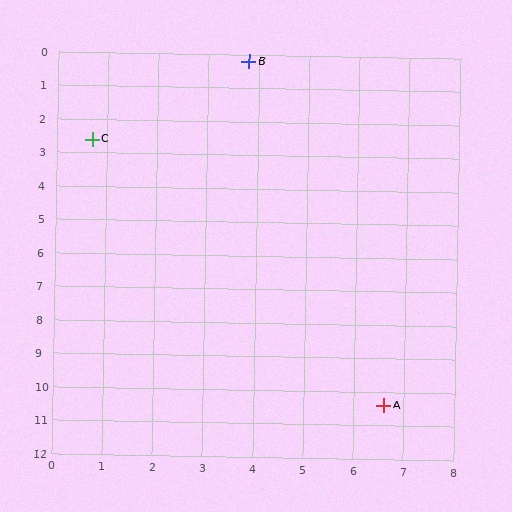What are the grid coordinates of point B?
Point B is at approximately (3.8, 0.2).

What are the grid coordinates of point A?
Point A is at approximately (6.6, 10.4).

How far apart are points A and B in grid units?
Points A and B are about 10.6 grid units apart.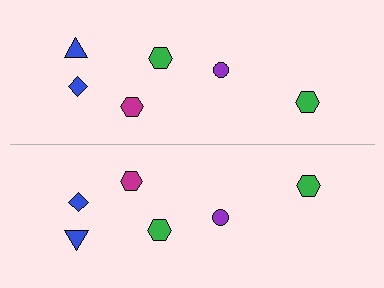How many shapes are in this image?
There are 12 shapes in this image.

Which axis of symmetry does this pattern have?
The pattern has a horizontal axis of symmetry running through the center of the image.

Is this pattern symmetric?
Yes, this pattern has bilateral (reflection) symmetry.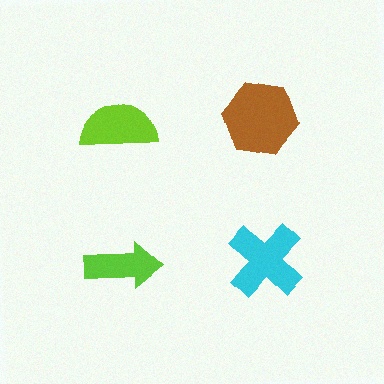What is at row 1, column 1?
A lime semicircle.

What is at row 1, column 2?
A brown hexagon.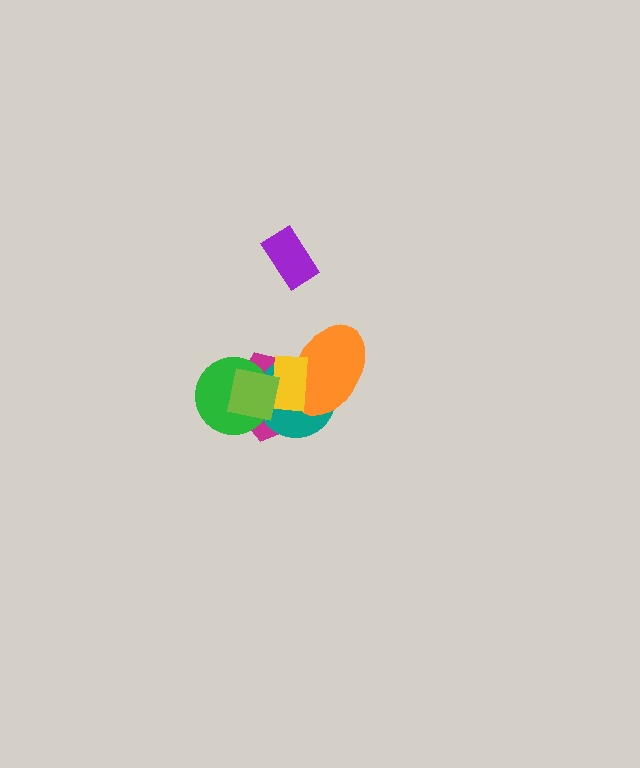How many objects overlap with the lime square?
4 objects overlap with the lime square.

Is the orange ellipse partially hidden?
Yes, it is partially covered by another shape.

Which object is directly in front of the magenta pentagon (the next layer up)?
The green circle is directly in front of the magenta pentagon.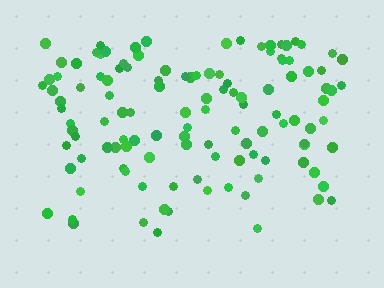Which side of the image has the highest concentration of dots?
The top.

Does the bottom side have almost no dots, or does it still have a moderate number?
Still a moderate number, just noticeably fewer than the top.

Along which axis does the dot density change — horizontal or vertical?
Vertical.